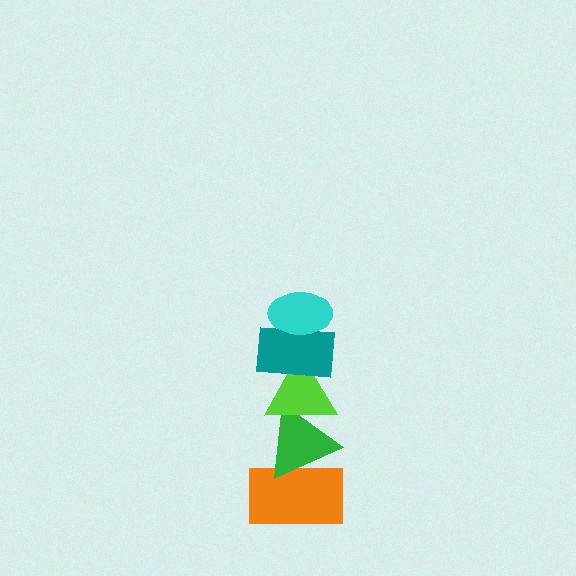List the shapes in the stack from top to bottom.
From top to bottom: the cyan ellipse, the teal rectangle, the lime triangle, the green triangle, the orange rectangle.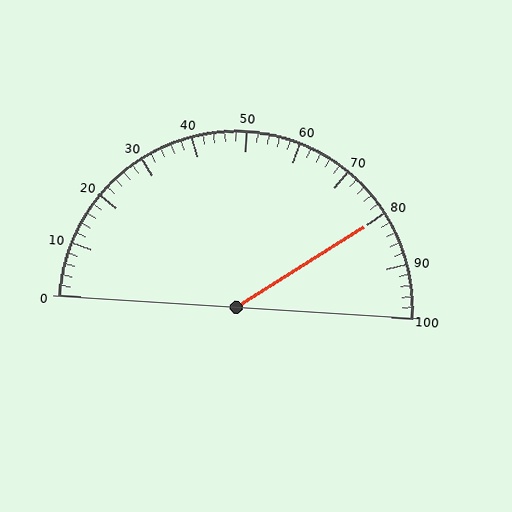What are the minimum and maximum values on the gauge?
The gauge ranges from 0 to 100.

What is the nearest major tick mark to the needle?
The nearest major tick mark is 80.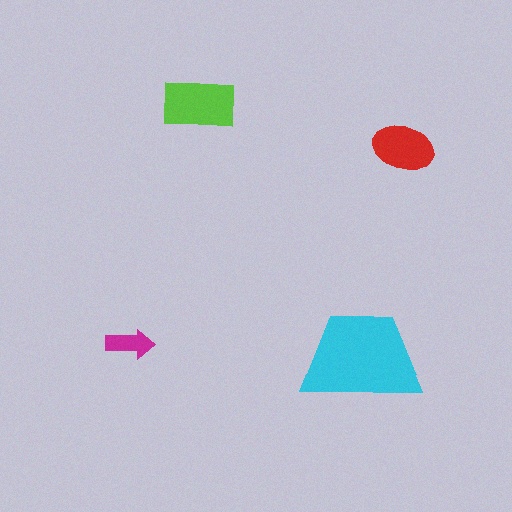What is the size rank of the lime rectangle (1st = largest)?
2nd.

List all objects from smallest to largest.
The magenta arrow, the red ellipse, the lime rectangle, the cyan trapezoid.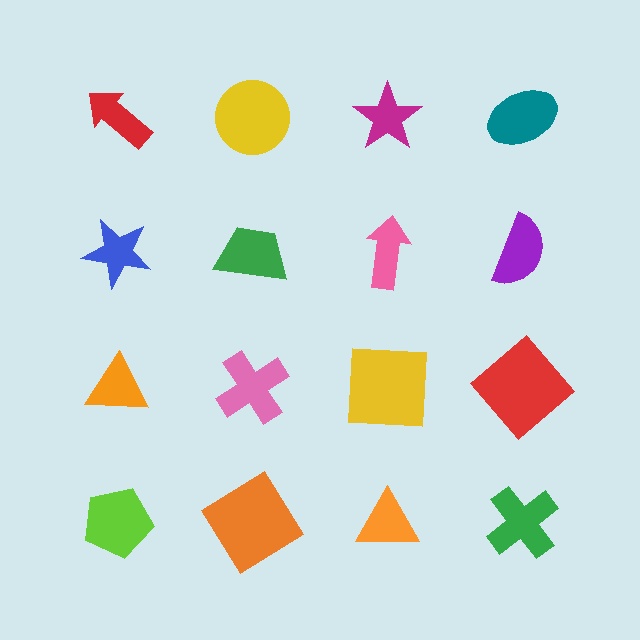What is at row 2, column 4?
A purple semicircle.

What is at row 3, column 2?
A pink cross.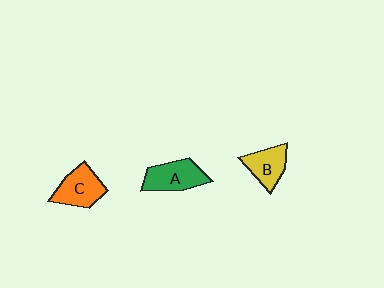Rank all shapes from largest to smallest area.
From largest to smallest: A (green), C (orange), B (yellow).